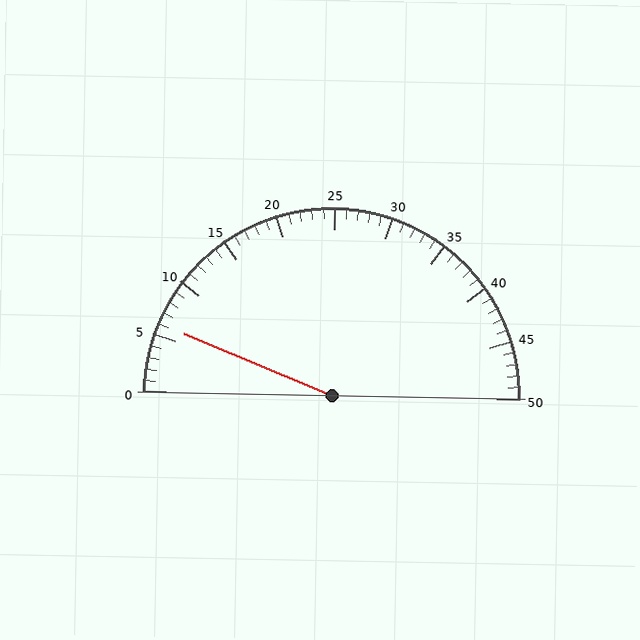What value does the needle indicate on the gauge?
The needle indicates approximately 6.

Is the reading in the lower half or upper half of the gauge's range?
The reading is in the lower half of the range (0 to 50).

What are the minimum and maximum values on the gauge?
The gauge ranges from 0 to 50.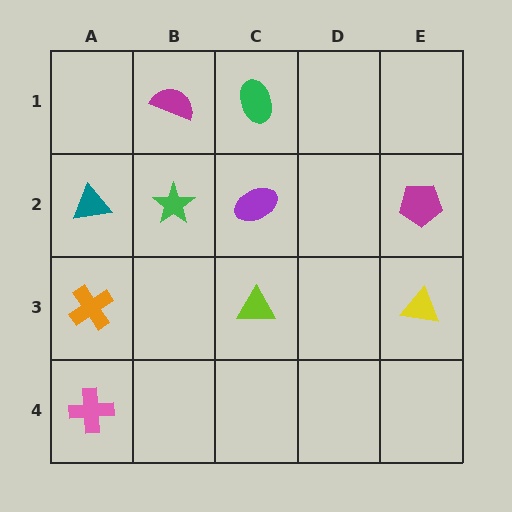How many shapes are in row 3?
3 shapes.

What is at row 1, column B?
A magenta semicircle.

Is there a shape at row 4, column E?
No, that cell is empty.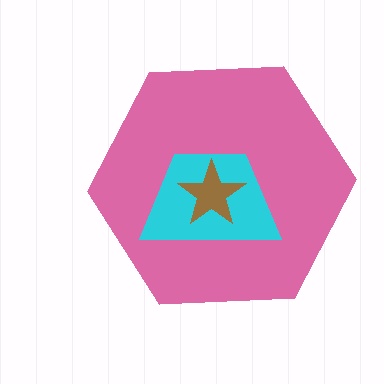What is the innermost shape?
The brown star.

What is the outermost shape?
The pink hexagon.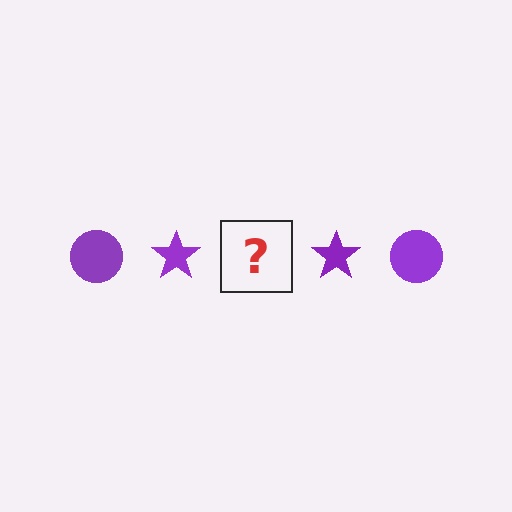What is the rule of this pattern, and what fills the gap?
The rule is that the pattern cycles through circle, star shapes in purple. The gap should be filled with a purple circle.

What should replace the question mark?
The question mark should be replaced with a purple circle.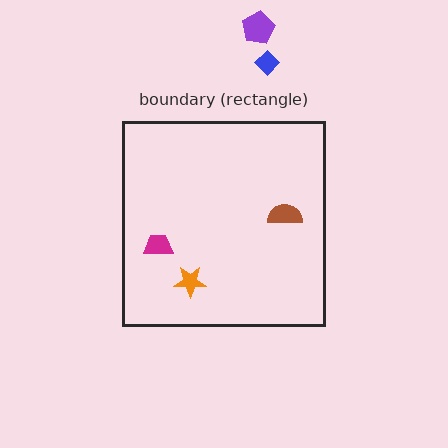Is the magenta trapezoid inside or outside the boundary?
Inside.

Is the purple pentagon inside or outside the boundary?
Outside.